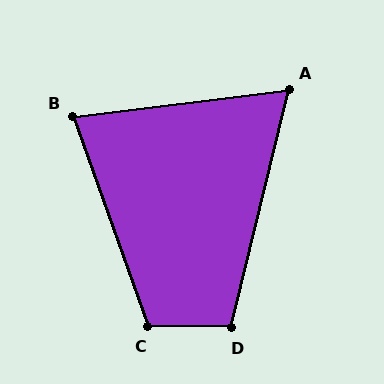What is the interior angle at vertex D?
Approximately 103 degrees (obtuse).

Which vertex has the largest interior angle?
C, at approximately 111 degrees.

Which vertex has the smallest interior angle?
A, at approximately 69 degrees.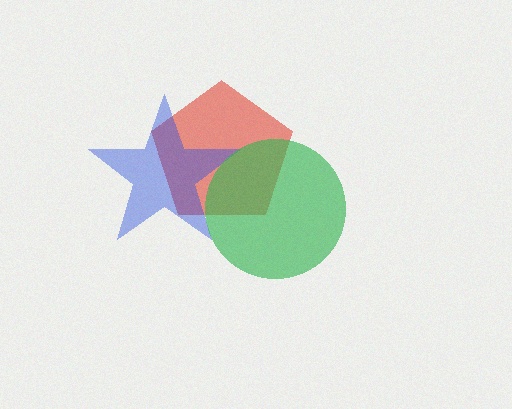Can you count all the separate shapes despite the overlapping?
Yes, there are 3 separate shapes.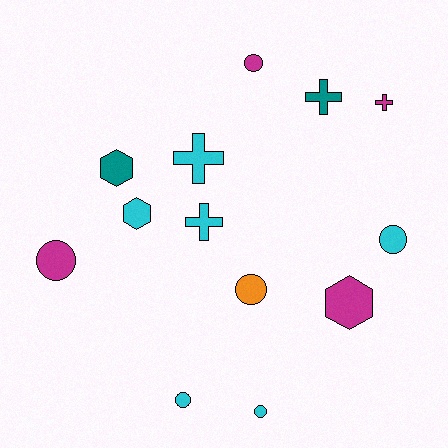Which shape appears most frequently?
Circle, with 6 objects.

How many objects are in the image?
There are 13 objects.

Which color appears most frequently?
Cyan, with 6 objects.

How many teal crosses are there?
There is 1 teal cross.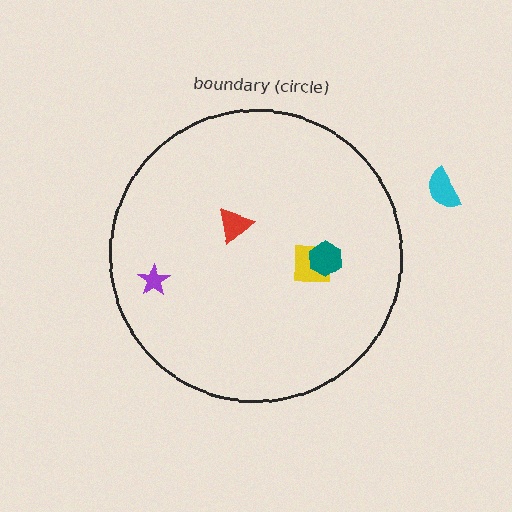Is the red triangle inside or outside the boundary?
Inside.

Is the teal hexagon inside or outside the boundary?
Inside.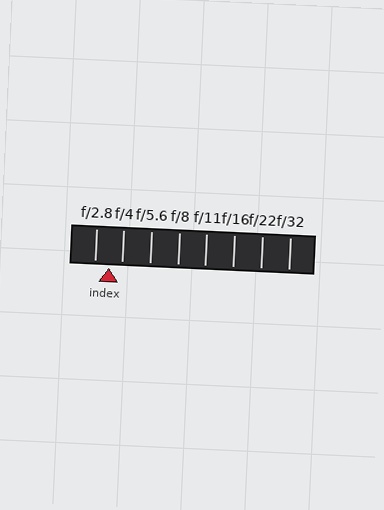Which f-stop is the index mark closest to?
The index mark is closest to f/4.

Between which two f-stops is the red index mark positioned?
The index mark is between f/2.8 and f/4.